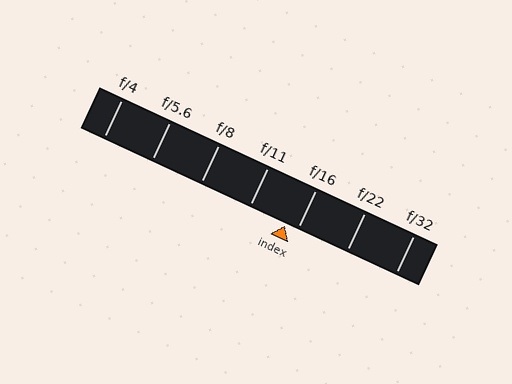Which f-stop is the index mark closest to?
The index mark is closest to f/16.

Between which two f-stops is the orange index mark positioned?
The index mark is between f/11 and f/16.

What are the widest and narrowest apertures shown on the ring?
The widest aperture shown is f/4 and the narrowest is f/32.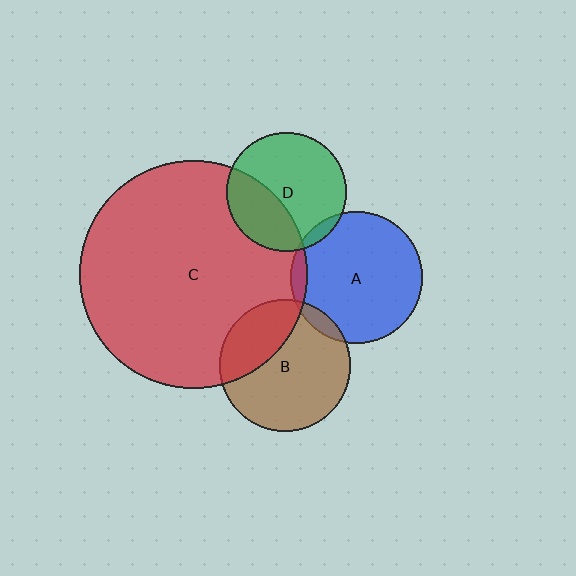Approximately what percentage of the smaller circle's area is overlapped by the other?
Approximately 5%.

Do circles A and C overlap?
Yes.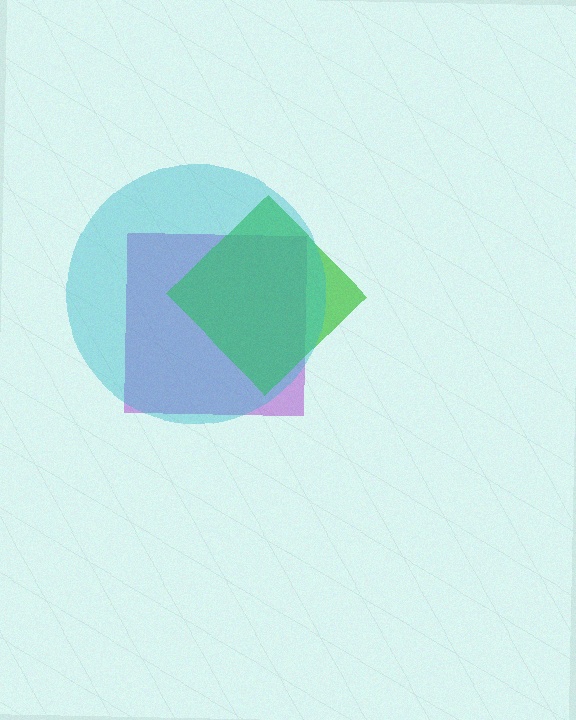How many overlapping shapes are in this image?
There are 3 overlapping shapes in the image.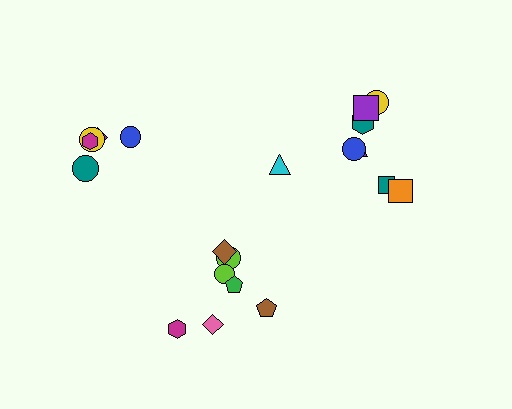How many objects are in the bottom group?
There are 7 objects.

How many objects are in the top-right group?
There are 8 objects.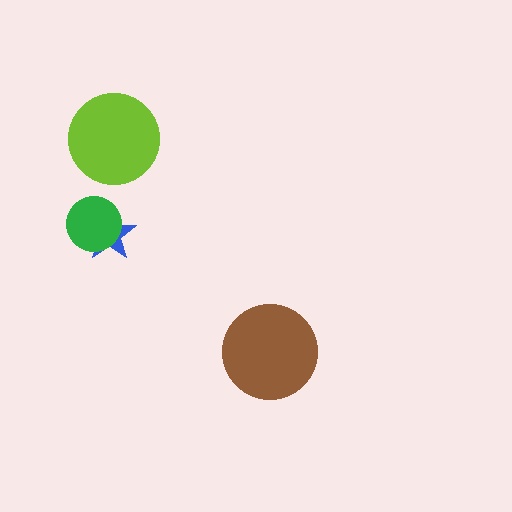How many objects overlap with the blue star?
1 object overlaps with the blue star.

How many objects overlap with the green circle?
1 object overlaps with the green circle.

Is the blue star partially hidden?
Yes, it is partially covered by another shape.